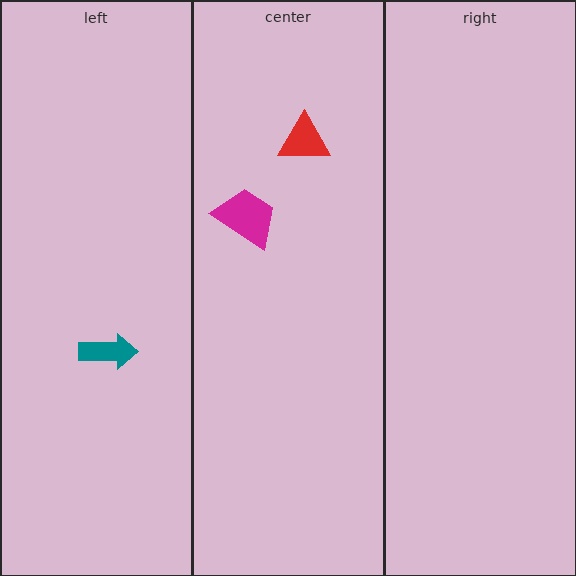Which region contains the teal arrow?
The left region.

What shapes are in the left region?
The teal arrow.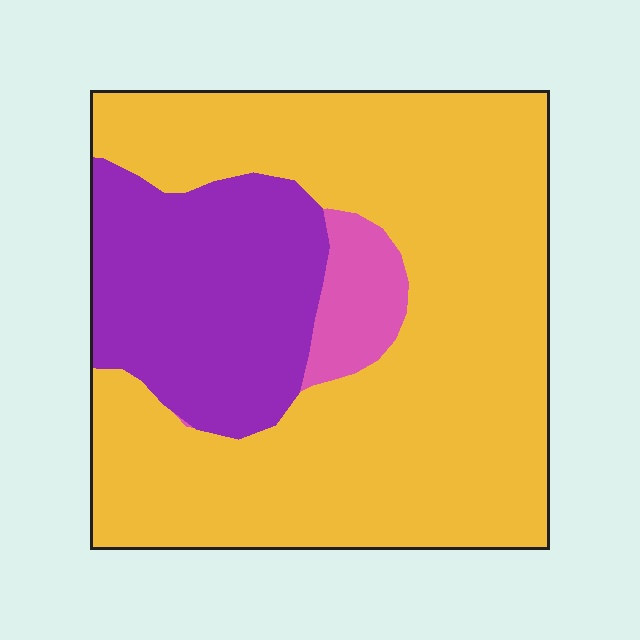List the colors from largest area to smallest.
From largest to smallest: yellow, purple, pink.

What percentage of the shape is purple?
Purple takes up less than a quarter of the shape.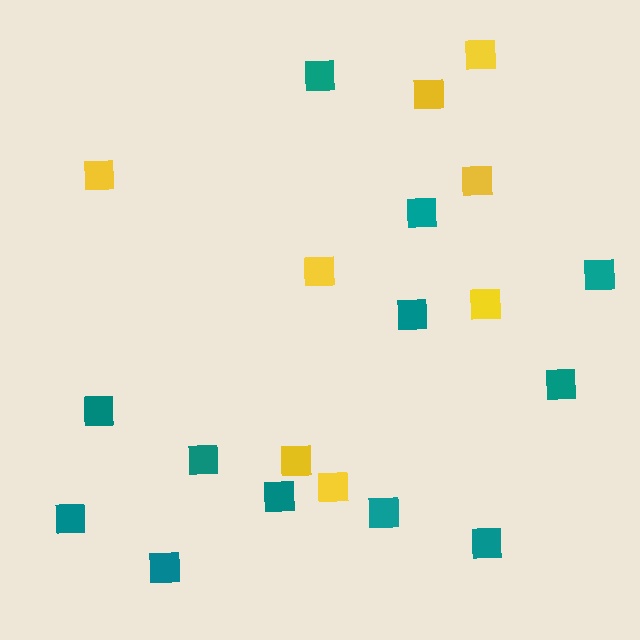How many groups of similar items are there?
There are 2 groups: one group of yellow squares (8) and one group of teal squares (12).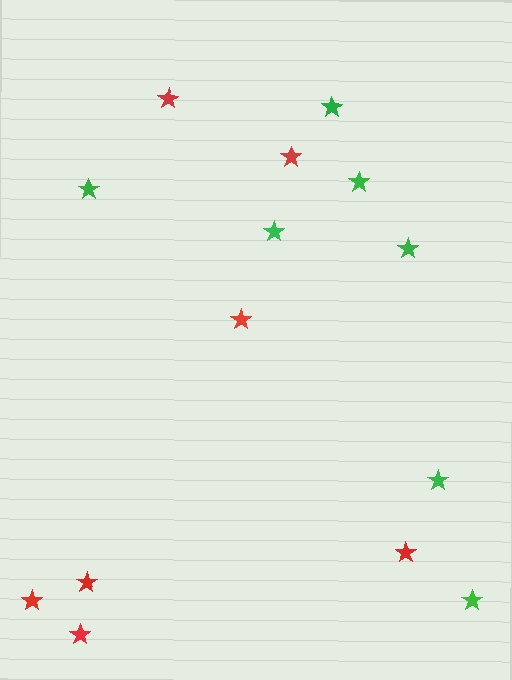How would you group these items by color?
There are 2 groups: one group of red stars (7) and one group of green stars (7).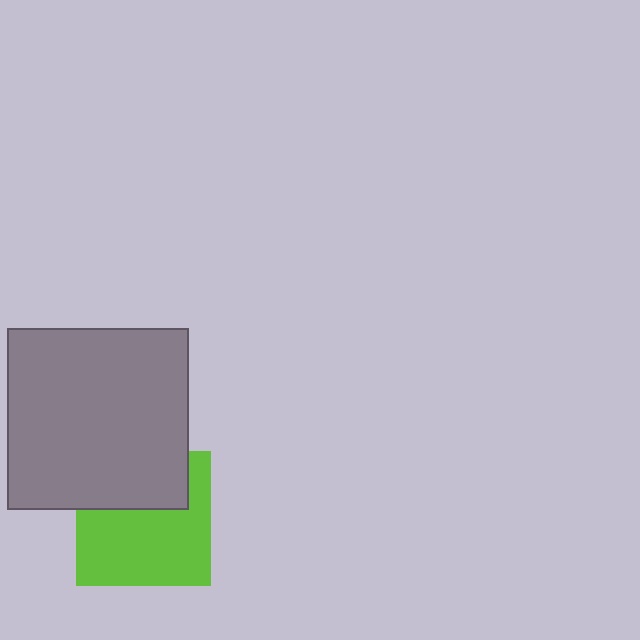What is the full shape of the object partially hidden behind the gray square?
The partially hidden object is a lime square.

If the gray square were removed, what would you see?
You would see the complete lime square.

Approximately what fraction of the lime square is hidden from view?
Roughly 36% of the lime square is hidden behind the gray square.